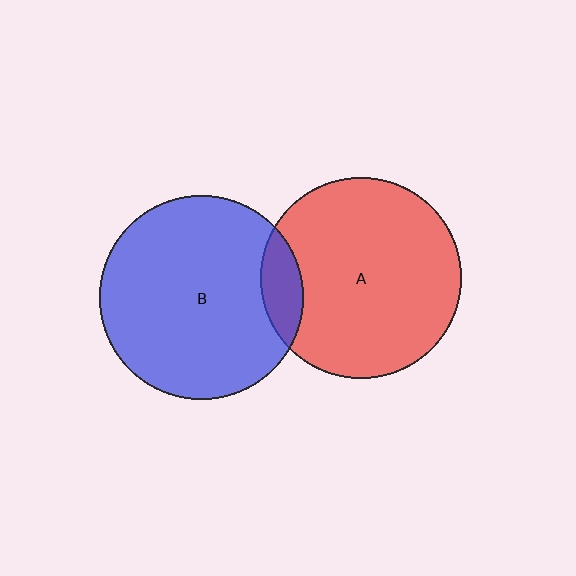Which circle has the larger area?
Circle B (blue).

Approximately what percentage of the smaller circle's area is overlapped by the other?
Approximately 10%.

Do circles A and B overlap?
Yes.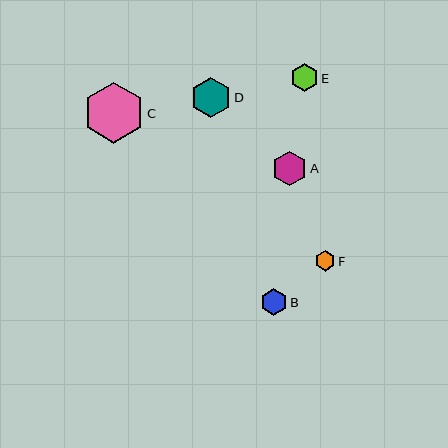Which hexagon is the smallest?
Hexagon F is the smallest with a size of approximately 21 pixels.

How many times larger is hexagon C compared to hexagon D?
Hexagon C is approximately 1.5 times the size of hexagon D.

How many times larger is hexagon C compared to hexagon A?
Hexagon C is approximately 1.8 times the size of hexagon A.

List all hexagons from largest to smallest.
From largest to smallest: C, D, A, E, B, F.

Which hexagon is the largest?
Hexagon C is the largest with a size of approximately 61 pixels.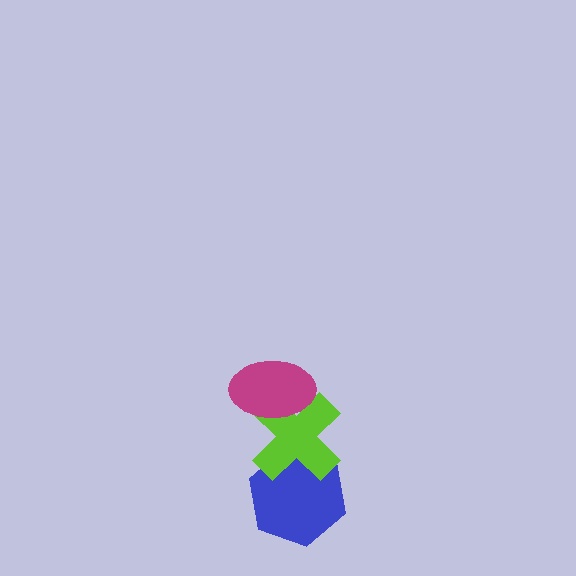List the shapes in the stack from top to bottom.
From top to bottom: the magenta ellipse, the lime cross, the blue hexagon.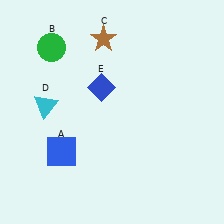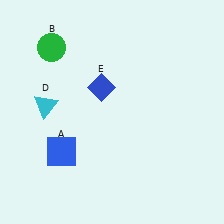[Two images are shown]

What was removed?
The brown star (C) was removed in Image 2.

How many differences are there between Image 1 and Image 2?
There is 1 difference between the two images.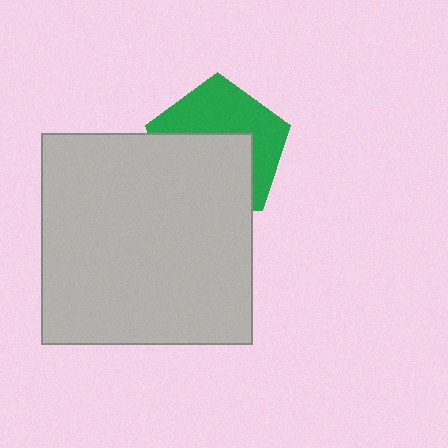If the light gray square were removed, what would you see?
You would see the complete green pentagon.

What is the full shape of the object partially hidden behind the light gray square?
The partially hidden object is a green pentagon.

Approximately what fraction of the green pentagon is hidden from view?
Roughly 52% of the green pentagon is hidden behind the light gray square.